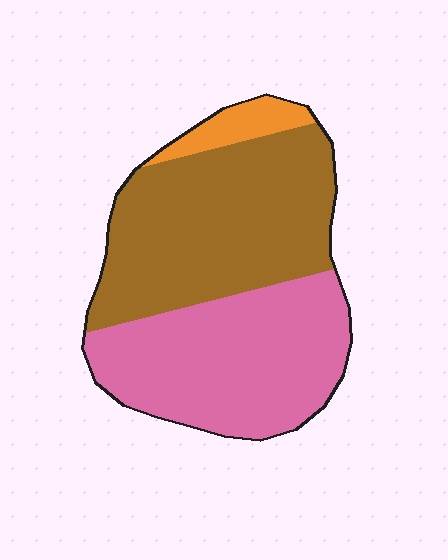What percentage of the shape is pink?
Pink covers around 45% of the shape.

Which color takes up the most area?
Brown, at roughly 50%.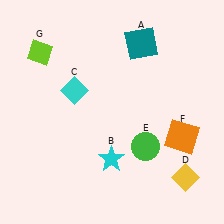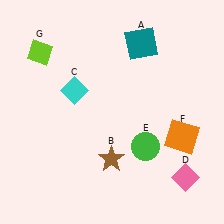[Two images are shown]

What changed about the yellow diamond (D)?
In Image 1, D is yellow. In Image 2, it changed to pink.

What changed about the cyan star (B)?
In Image 1, B is cyan. In Image 2, it changed to brown.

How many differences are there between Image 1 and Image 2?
There are 2 differences between the two images.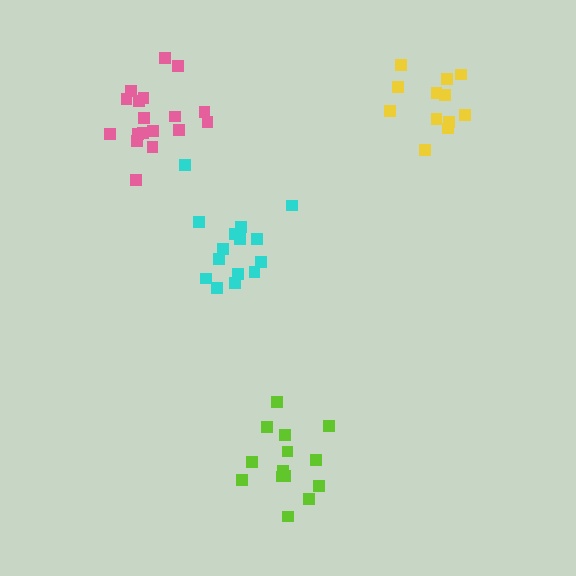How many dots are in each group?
Group 1: 15 dots, Group 2: 18 dots, Group 3: 14 dots, Group 4: 12 dots (59 total).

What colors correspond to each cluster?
The clusters are colored: cyan, pink, lime, yellow.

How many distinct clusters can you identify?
There are 4 distinct clusters.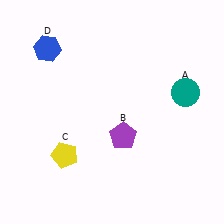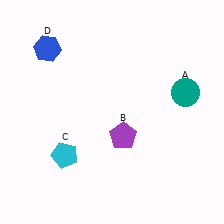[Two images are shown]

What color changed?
The pentagon (C) changed from yellow in Image 1 to cyan in Image 2.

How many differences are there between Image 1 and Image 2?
There is 1 difference between the two images.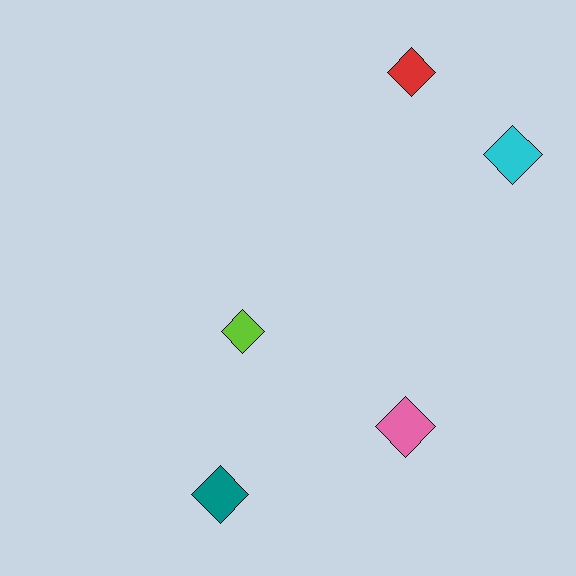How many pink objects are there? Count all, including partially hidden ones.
There is 1 pink object.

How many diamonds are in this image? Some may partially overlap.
There are 5 diamonds.